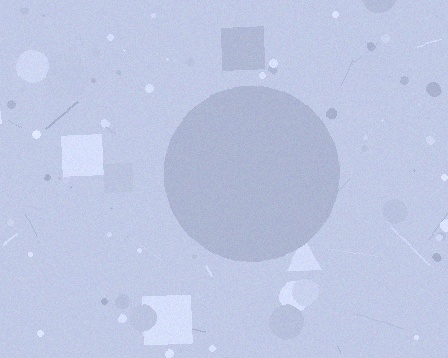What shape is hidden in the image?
A circle is hidden in the image.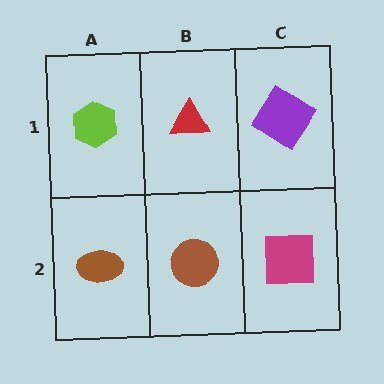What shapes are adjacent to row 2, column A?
A lime hexagon (row 1, column A), a brown circle (row 2, column B).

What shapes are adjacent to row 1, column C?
A magenta square (row 2, column C), a red triangle (row 1, column B).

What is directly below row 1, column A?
A brown ellipse.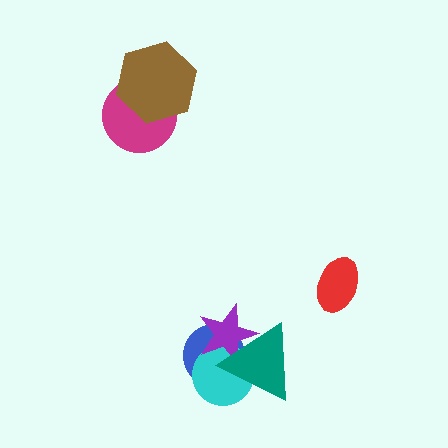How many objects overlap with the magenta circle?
1 object overlaps with the magenta circle.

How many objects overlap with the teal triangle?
3 objects overlap with the teal triangle.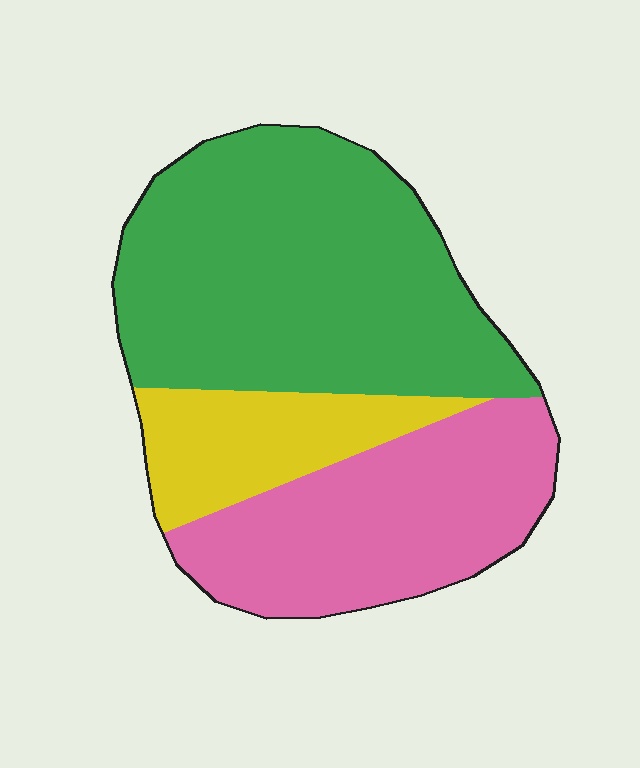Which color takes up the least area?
Yellow, at roughly 15%.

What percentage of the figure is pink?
Pink covers around 30% of the figure.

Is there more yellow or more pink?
Pink.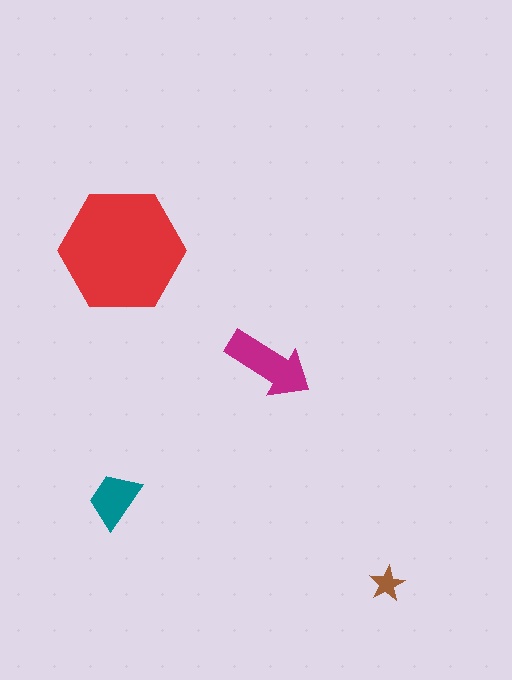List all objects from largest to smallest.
The red hexagon, the magenta arrow, the teal trapezoid, the brown star.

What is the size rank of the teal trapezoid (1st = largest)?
3rd.